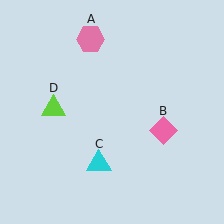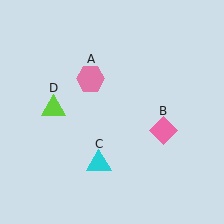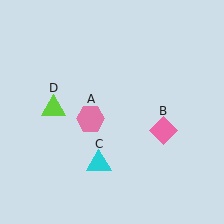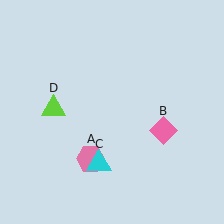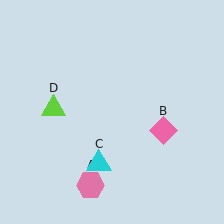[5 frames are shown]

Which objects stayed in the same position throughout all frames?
Pink diamond (object B) and cyan triangle (object C) and lime triangle (object D) remained stationary.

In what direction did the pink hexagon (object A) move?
The pink hexagon (object A) moved down.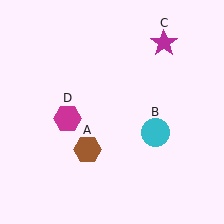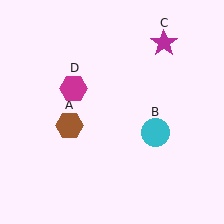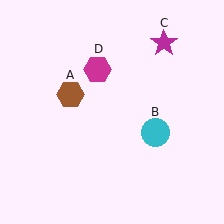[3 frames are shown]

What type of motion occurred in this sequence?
The brown hexagon (object A), magenta hexagon (object D) rotated clockwise around the center of the scene.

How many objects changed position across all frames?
2 objects changed position: brown hexagon (object A), magenta hexagon (object D).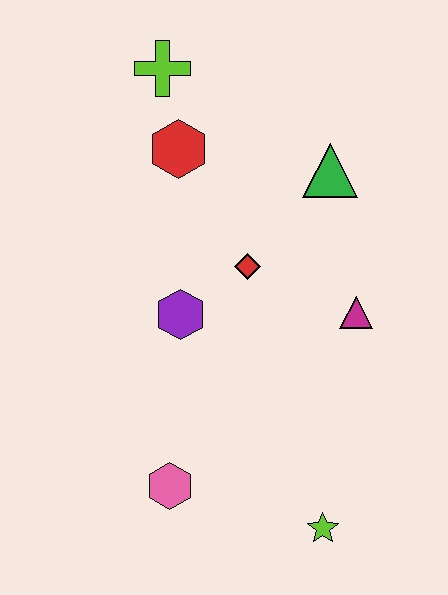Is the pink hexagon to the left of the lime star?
Yes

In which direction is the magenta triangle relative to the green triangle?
The magenta triangle is below the green triangle.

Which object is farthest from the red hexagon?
The lime star is farthest from the red hexagon.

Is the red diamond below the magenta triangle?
No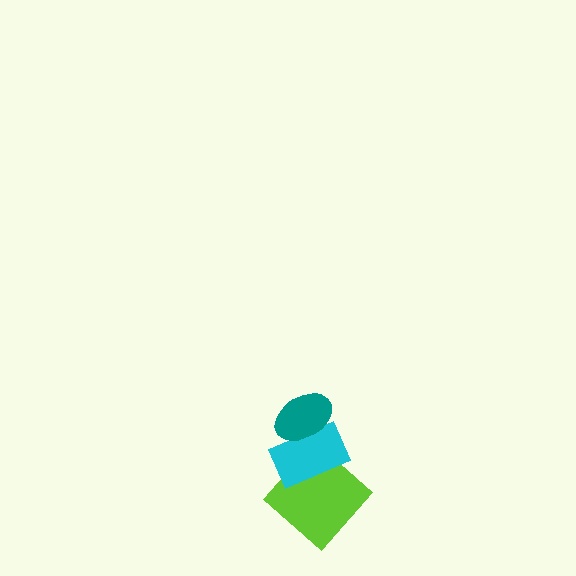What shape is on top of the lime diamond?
The cyan rectangle is on top of the lime diamond.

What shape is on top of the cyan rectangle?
The teal ellipse is on top of the cyan rectangle.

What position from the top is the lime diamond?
The lime diamond is 3rd from the top.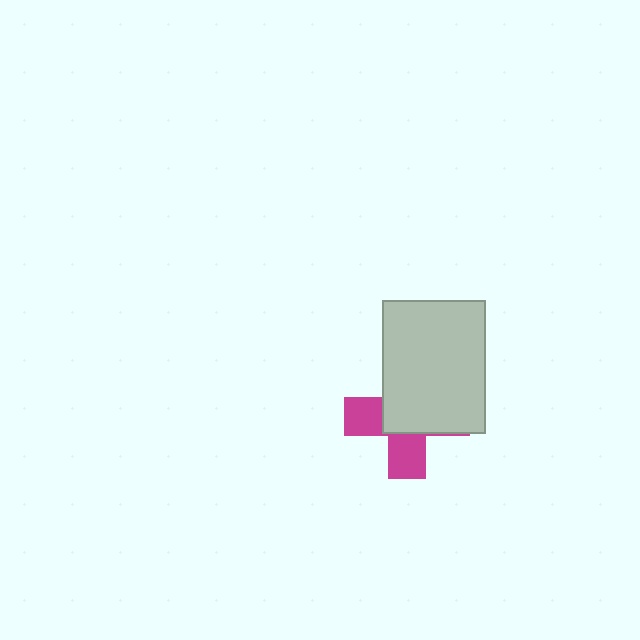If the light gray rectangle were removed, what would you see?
You would see the complete magenta cross.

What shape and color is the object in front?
The object in front is a light gray rectangle.